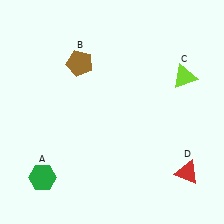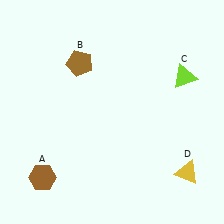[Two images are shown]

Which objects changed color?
A changed from green to brown. D changed from red to yellow.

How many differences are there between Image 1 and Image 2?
There are 2 differences between the two images.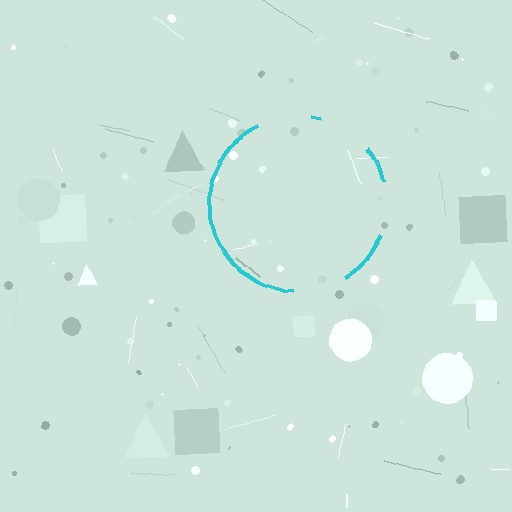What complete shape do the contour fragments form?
The contour fragments form a circle.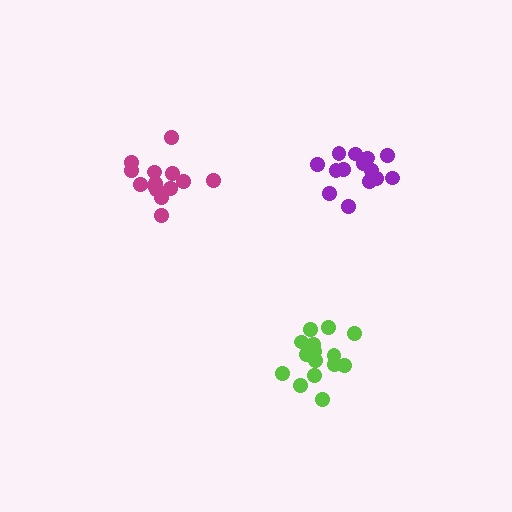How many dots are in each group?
Group 1: 15 dots, Group 2: 14 dots, Group 3: 15 dots (44 total).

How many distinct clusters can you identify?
There are 3 distinct clusters.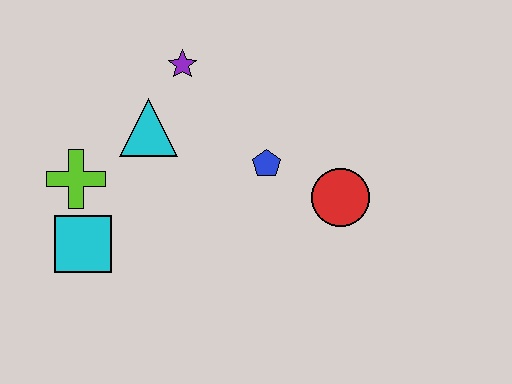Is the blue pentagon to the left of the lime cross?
No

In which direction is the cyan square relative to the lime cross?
The cyan square is below the lime cross.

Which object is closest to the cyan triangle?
The purple star is closest to the cyan triangle.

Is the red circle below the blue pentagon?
Yes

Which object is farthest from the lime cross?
The red circle is farthest from the lime cross.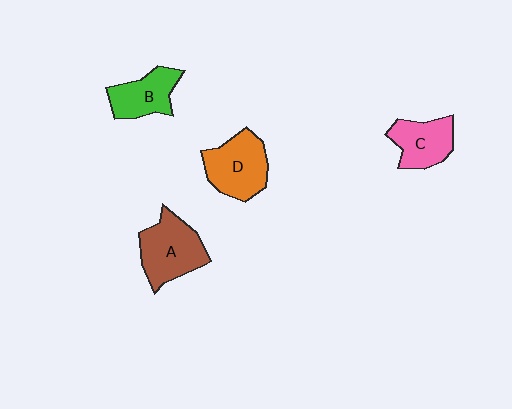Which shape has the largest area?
Shape A (brown).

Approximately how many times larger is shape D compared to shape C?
Approximately 1.3 times.